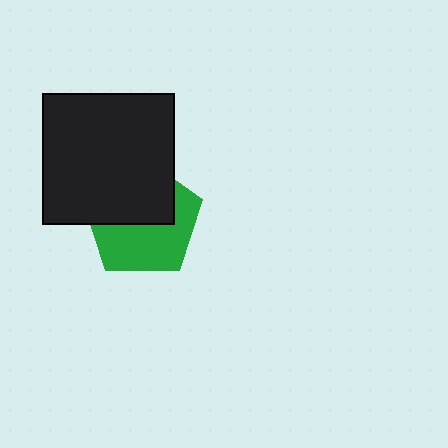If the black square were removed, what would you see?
You would see the complete green pentagon.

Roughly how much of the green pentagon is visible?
About half of it is visible (roughly 52%).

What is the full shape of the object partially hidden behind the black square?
The partially hidden object is a green pentagon.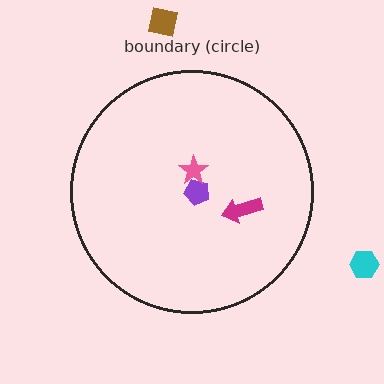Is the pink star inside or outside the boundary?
Inside.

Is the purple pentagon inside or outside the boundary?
Inside.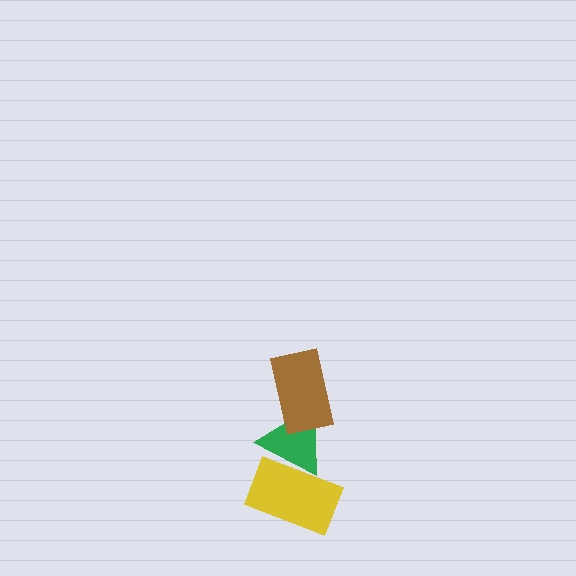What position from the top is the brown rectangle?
The brown rectangle is 1st from the top.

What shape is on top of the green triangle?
The brown rectangle is on top of the green triangle.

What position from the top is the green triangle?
The green triangle is 2nd from the top.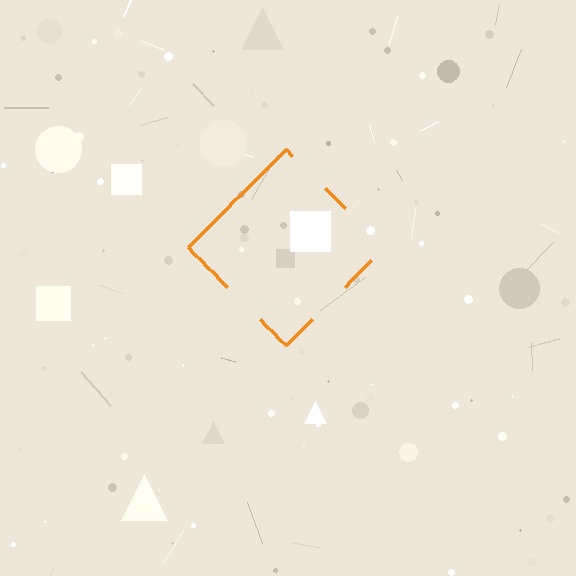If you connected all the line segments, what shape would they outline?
They would outline a diamond.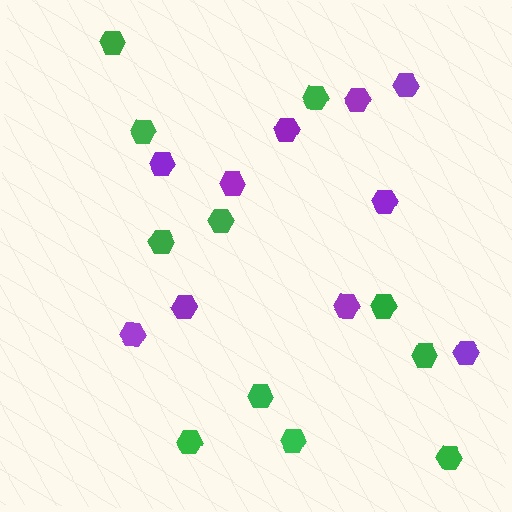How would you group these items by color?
There are 2 groups: one group of green hexagons (11) and one group of purple hexagons (10).